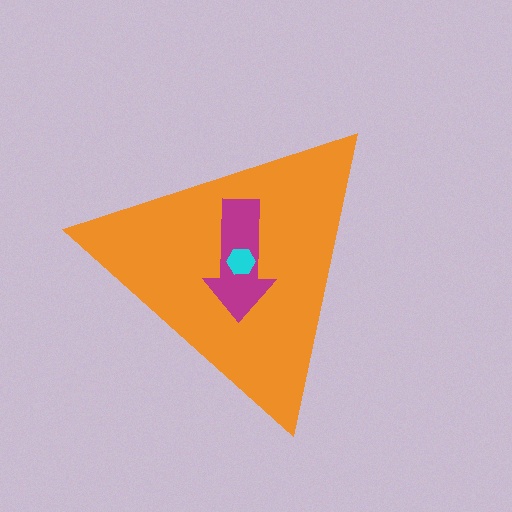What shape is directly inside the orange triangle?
The magenta arrow.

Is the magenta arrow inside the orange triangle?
Yes.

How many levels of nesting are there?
3.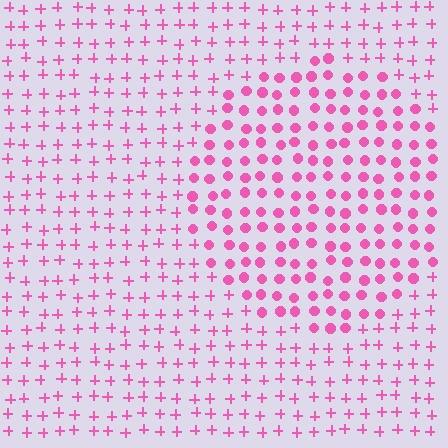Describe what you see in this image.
The image is filled with small pink elements arranged in a uniform grid. A circle-shaped region contains circles, while the surrounding area contains plus signs. The boundary is defined purely by the change in element shape.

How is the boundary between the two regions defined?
The boundary is defined by a change in element shape: circles inside vs. plus signs outside. All elements share the same color and spacing.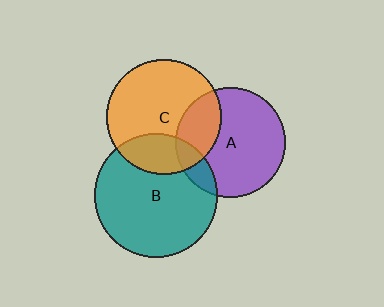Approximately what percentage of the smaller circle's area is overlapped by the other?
Approximately 25%.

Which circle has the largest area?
Circle B (teal).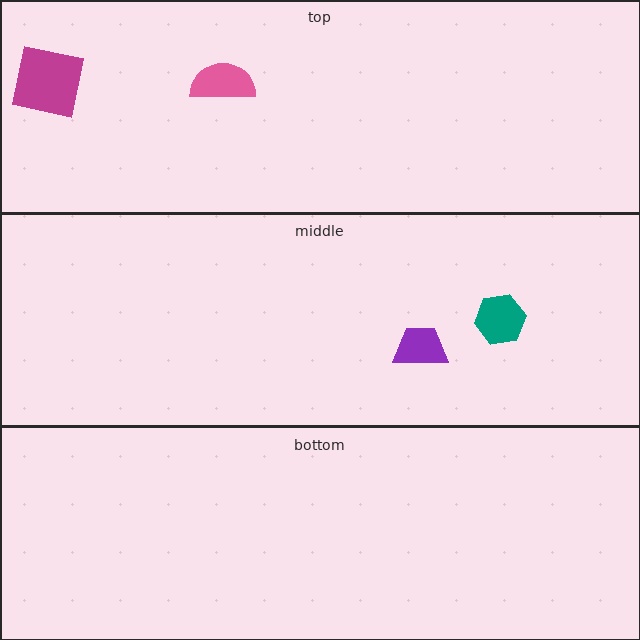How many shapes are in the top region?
2.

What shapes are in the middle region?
The teal hexagon, the purple trapezoid.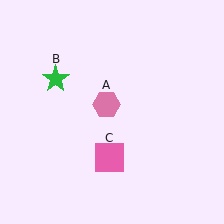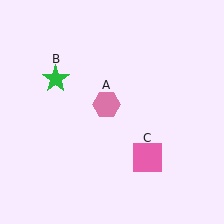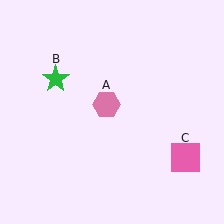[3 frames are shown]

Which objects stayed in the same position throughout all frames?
Pink hexagon (object A) and green star (object B) remained stationary.